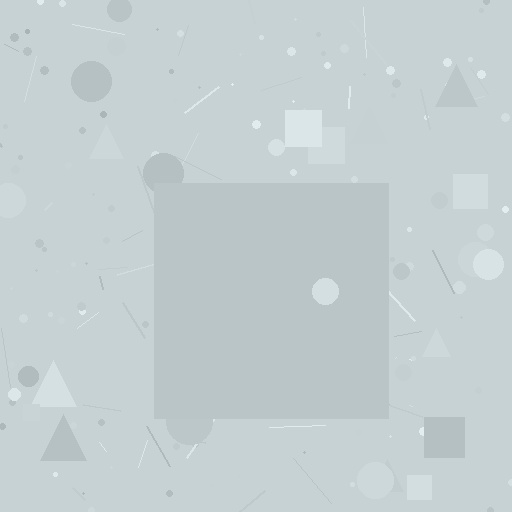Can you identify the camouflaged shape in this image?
The camouflaged shape is a square.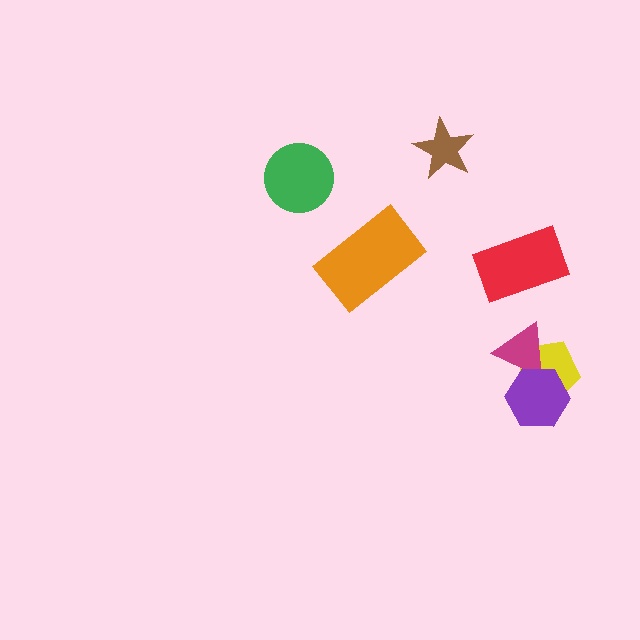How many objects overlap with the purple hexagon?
2 objects overlap with the purple hexagon.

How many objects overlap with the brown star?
0 objects overlap with the brown star.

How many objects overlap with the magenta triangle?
2 objects overlap with the magenta triangle.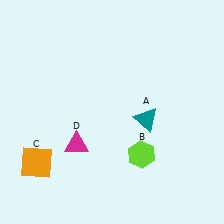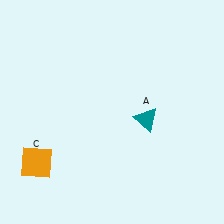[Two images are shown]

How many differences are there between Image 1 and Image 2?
There are 2 differences between the two images.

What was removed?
The lime hexagon (B), the magenta triangle (D) were removed in Image 2.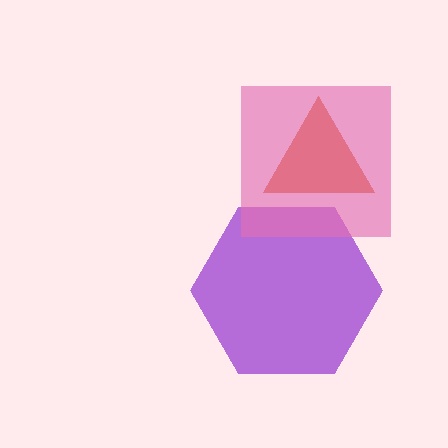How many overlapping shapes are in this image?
There are 3 overlapping shapes in the image.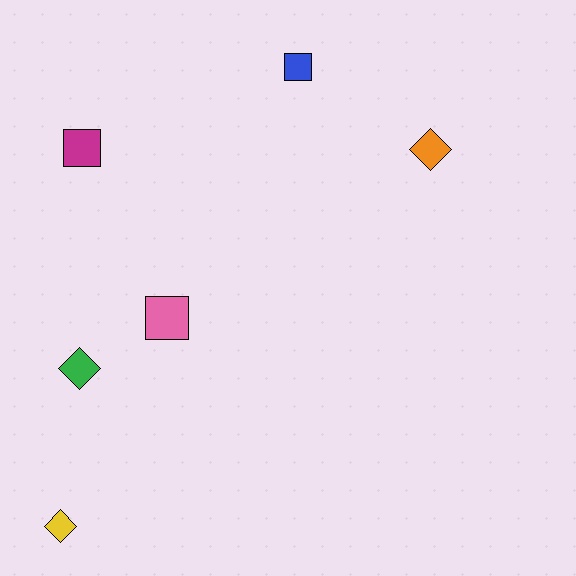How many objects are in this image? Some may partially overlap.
There are 6 objects.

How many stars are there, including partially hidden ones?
There are no stars.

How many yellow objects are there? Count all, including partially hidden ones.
There is 1 yellow object.